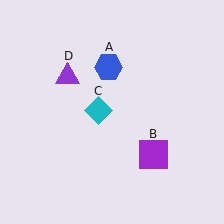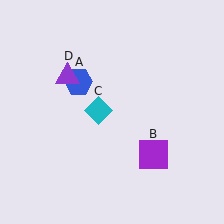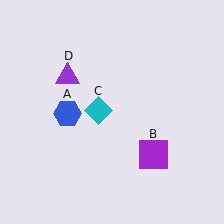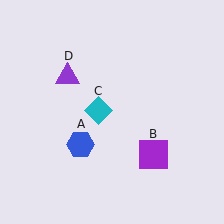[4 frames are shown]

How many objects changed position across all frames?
1 object changed position: blue hexagon (object A).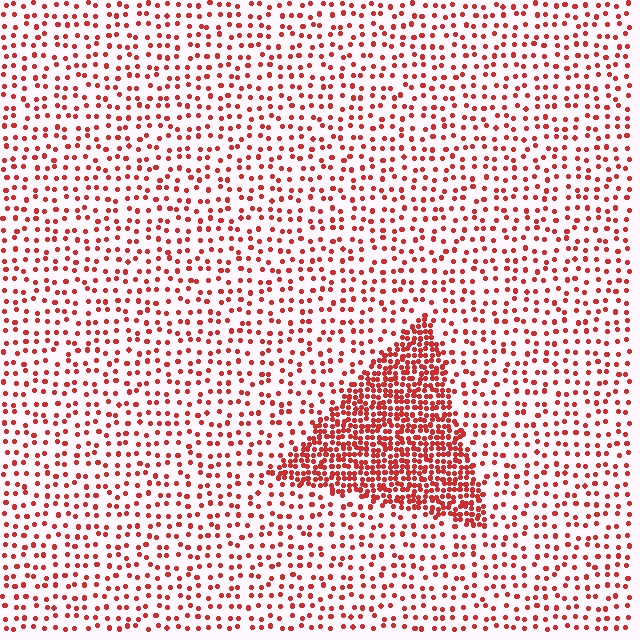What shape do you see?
I see a triangle.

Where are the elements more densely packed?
The elements are more densely packed inside the triangle boundary.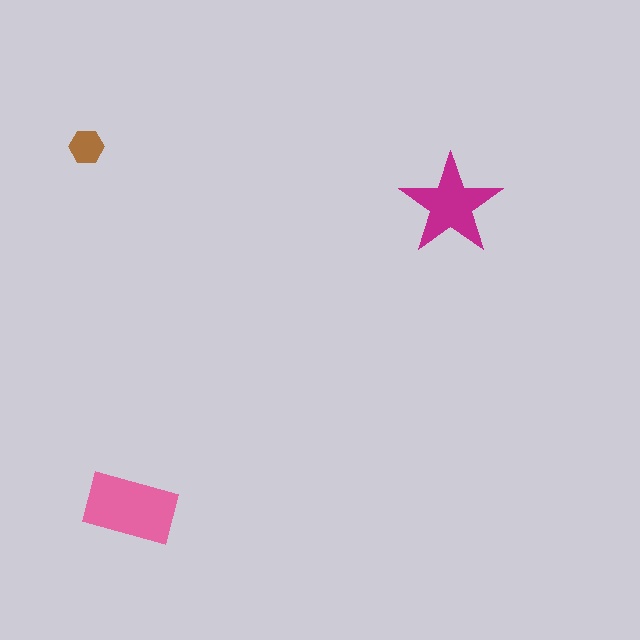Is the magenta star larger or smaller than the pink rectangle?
Smaller.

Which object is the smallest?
The brown hexagon.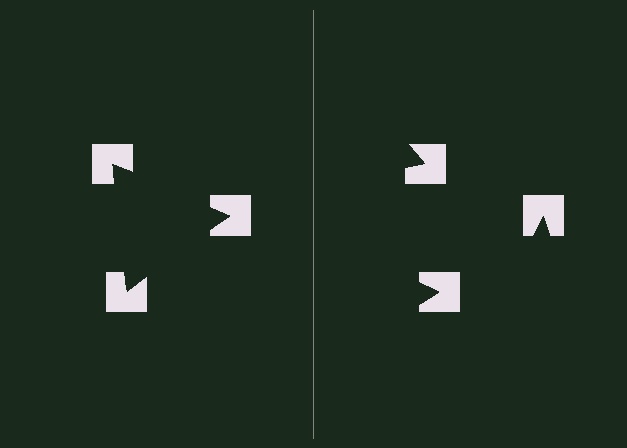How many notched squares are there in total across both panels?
6 — 3 on each side.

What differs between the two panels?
The notched squares are positioned identically on both sides; only the wedge orientations differ. On the left they align to a triangle; on the right they are misaligned.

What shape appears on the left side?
An illusory triangle.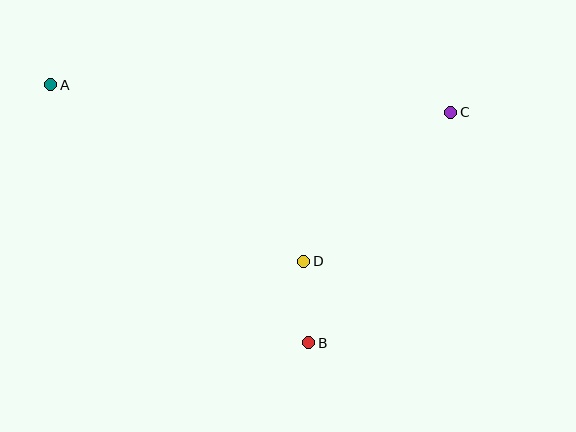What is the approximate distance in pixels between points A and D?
The distance between A and D is approximately 308 pixels.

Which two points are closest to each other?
Points B and D are closest to each other.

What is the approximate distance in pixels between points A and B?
The distance between A and B is approximately 365 pixels.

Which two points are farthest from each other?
Points A and C are farthest from each other.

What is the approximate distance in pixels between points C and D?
The distance between C and D is approximately 209 pixels.